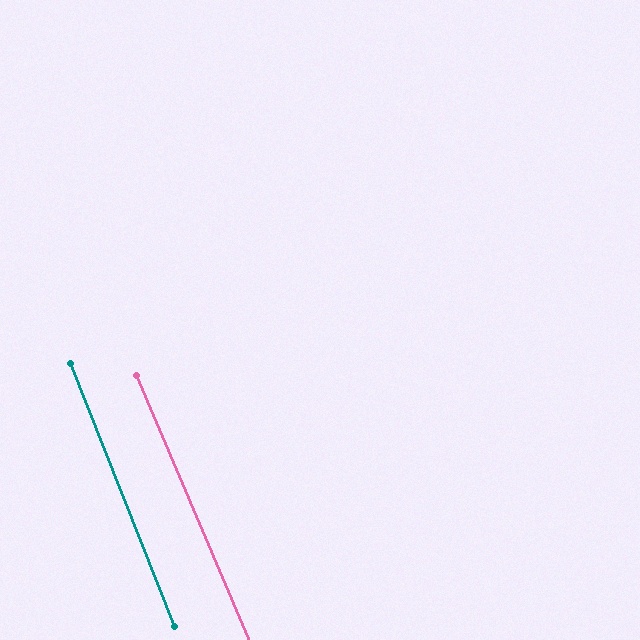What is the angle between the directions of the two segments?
Approximately 2 degrees.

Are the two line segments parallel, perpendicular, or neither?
Parallel — their directions differ by only 1.5°.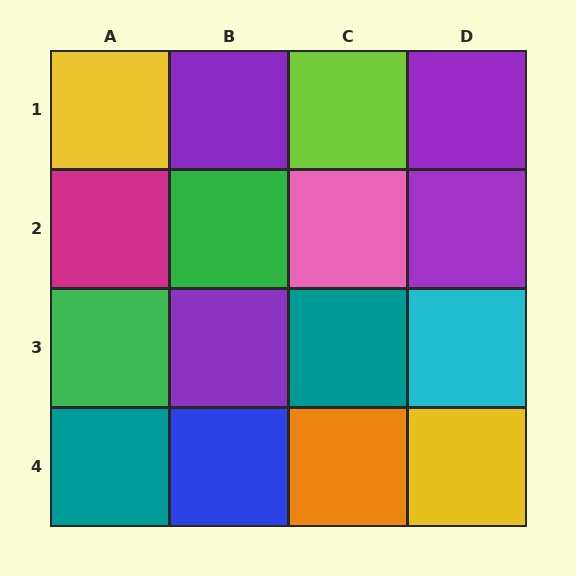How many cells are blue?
1 cell is blue.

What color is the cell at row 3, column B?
Purple.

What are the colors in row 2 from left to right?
Magenta, green, pink, purple.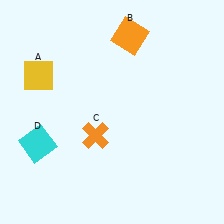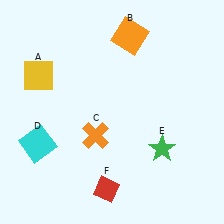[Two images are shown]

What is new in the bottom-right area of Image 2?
A green star (E) was added in the bottom-right area of Image 2.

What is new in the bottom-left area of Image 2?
A red diamond (F) was added in the bottom-left area of Image 2.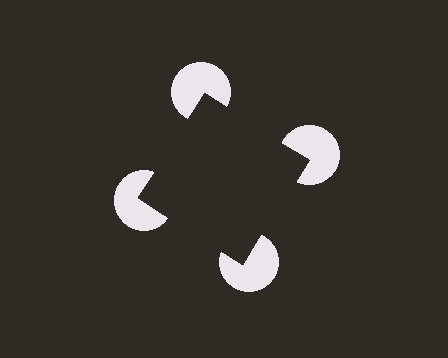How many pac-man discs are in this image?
There are 4 — one at each vertex of the illusory square.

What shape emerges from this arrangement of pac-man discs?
An illusory square — its edges are inferred from the aligned wedge cuts in the pac-man discs, not physically drawn.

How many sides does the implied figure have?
4 sides.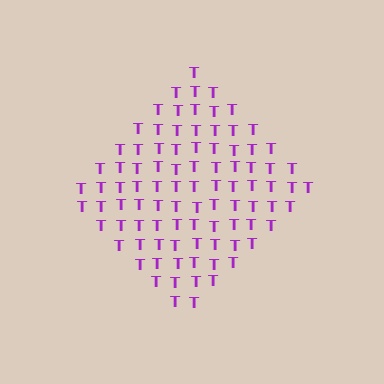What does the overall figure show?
The overall figure shows a diamond.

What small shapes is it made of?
It is made of small letter T's.